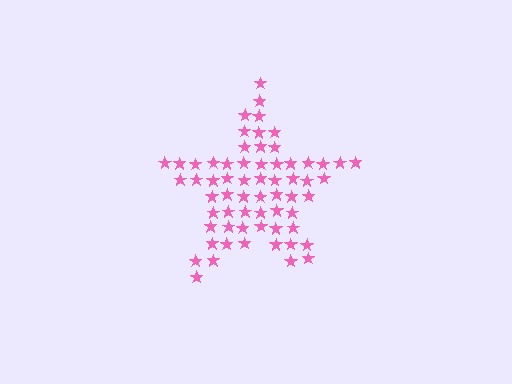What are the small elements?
The small elements are stars.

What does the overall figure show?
The overall figure shows a star.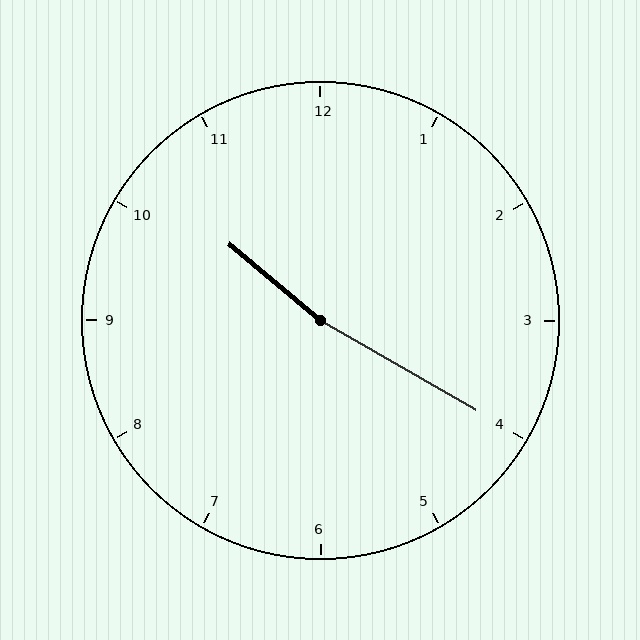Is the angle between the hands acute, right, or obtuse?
It is obtuse.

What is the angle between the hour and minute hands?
Approximately 170 degrees.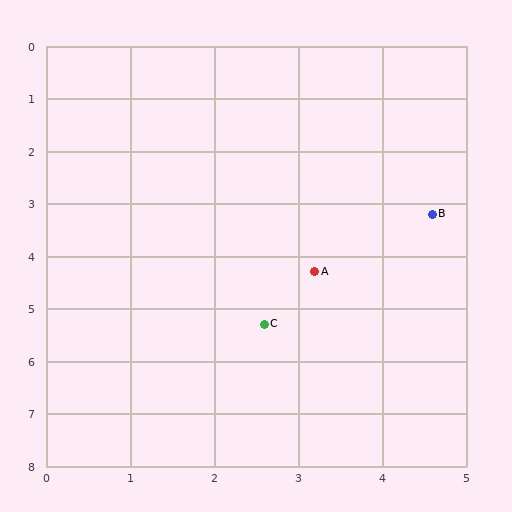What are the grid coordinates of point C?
Point C is at approximately (2.6, 5.3).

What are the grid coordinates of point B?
Point B is at approximately (4.6, 3.2).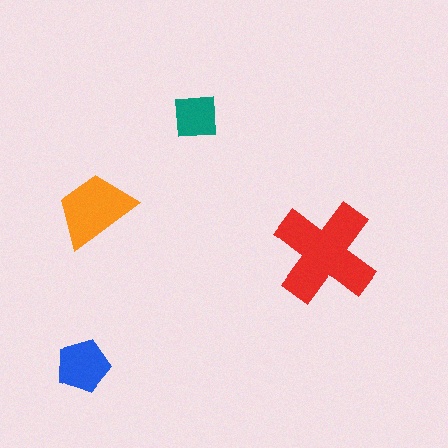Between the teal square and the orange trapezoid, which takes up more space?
The orange trapezoid.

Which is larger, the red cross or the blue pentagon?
The red cross.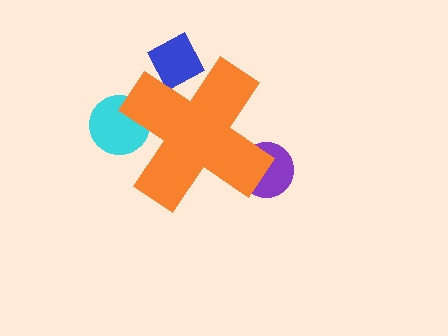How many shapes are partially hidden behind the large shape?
3 shapes are partially hidden.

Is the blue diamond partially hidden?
Yes, the blue diamond is partially hidden behind the orange cross.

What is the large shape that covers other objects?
An orange cross.